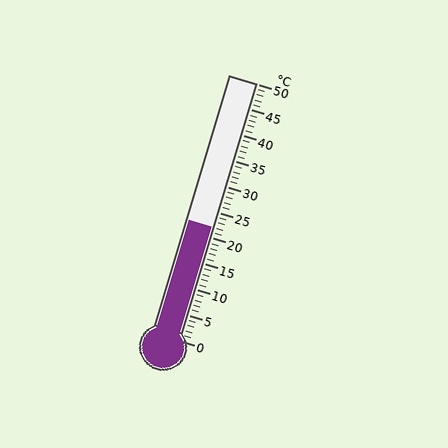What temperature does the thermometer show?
The thermometer shows approximately 22°C.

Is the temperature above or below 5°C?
The temperature is above 5°C.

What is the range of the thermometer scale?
The thermometer scale ranges from 0°C to 50°C.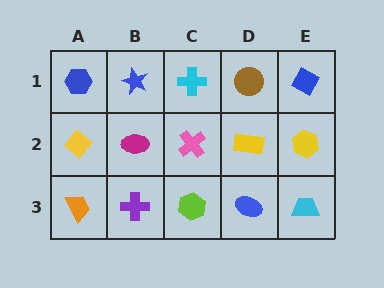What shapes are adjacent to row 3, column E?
A yellow hexagon (row 2, column E), a blue ellipse (row 3, column D).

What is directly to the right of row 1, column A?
A blue star.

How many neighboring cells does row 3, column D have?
3.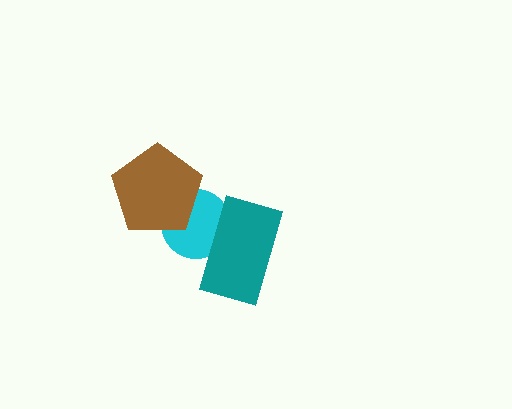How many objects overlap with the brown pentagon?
1 object overlaps with the brown pentagon.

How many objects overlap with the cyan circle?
2 objects overlap with the cyan circle.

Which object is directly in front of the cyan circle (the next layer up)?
The teal rectangle is directly in front of the cyan circle.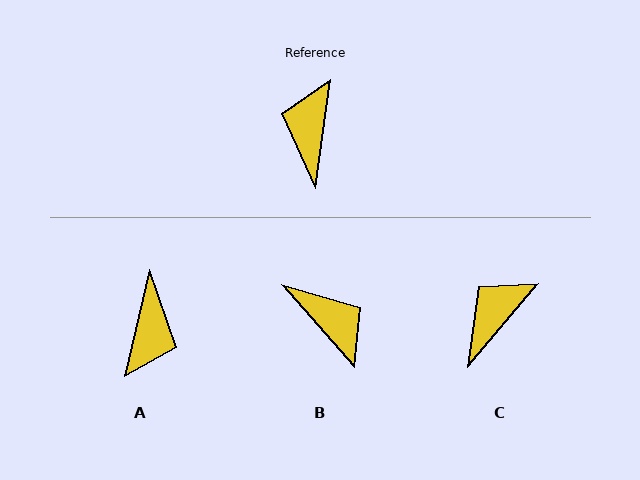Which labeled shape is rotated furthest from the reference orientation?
A, about 175 degrees away.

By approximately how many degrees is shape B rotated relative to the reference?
Approximately 131 degrees clockwise.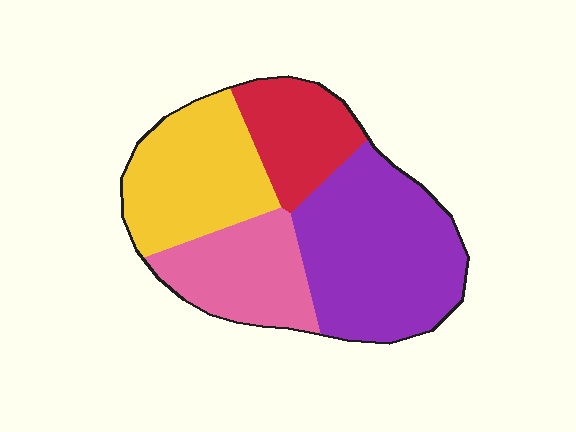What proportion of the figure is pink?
Pink takes up between a sixth and a third of the figure.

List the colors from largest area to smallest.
From largest to smallest: purple, yellow, pink, red.